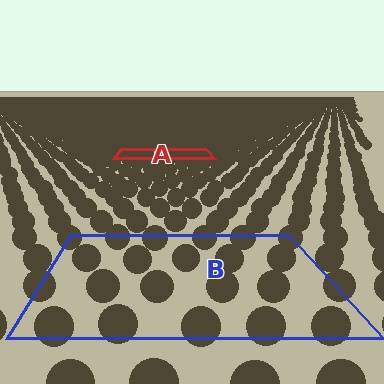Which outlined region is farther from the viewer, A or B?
Region A is farther from the viewer — the texture elements inside it appear smaller and more densely packed.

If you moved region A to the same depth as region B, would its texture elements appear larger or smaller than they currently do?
They would appear larger. At a closer depth, the same texture elements are projected at a bigger on-screen size.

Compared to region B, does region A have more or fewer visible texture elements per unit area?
Region A has more texture elements per unit area — they are packed more densely because it is farther away.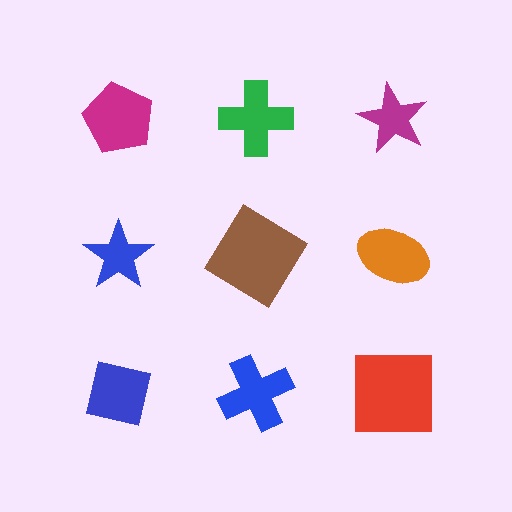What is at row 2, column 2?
A brown diamond.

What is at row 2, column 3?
An orange ellipse.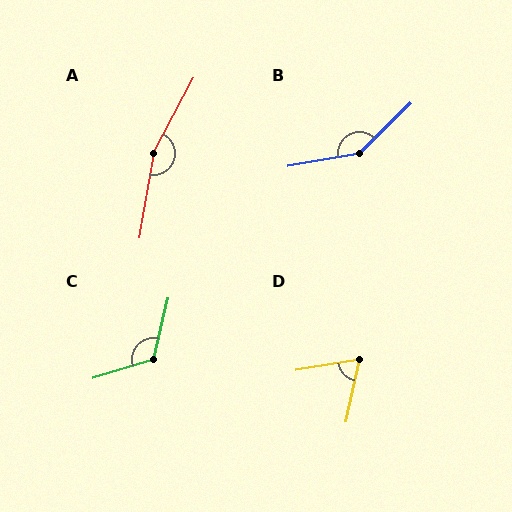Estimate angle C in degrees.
Approximately 120 degrees.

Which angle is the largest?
A, at approximately 161 degrees.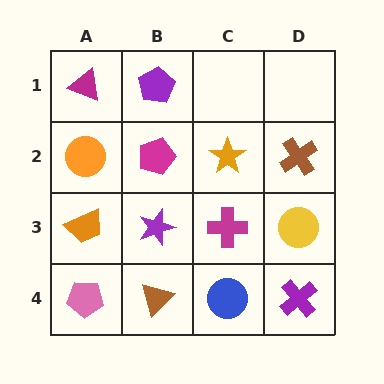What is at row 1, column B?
A purple pentagon.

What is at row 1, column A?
A magenta triangle.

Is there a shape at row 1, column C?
No, that cell is empty.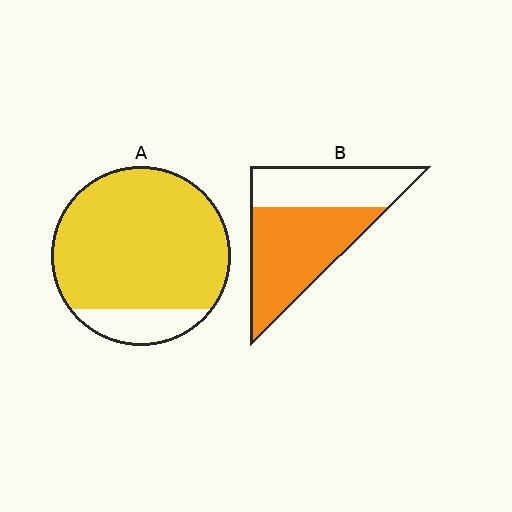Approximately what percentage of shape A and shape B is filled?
A is approximately 85% and B is approximately 60%.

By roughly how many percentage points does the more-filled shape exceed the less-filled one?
By roughly 25 percentage points (A over B).